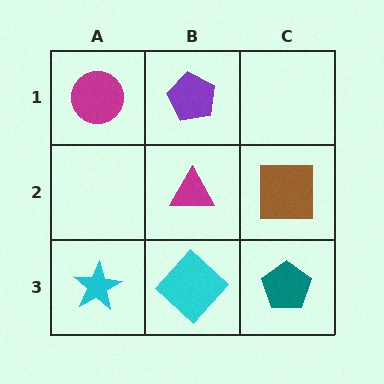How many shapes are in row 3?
3 shapes.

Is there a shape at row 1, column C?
No, that cell is empty.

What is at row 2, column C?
A brown square.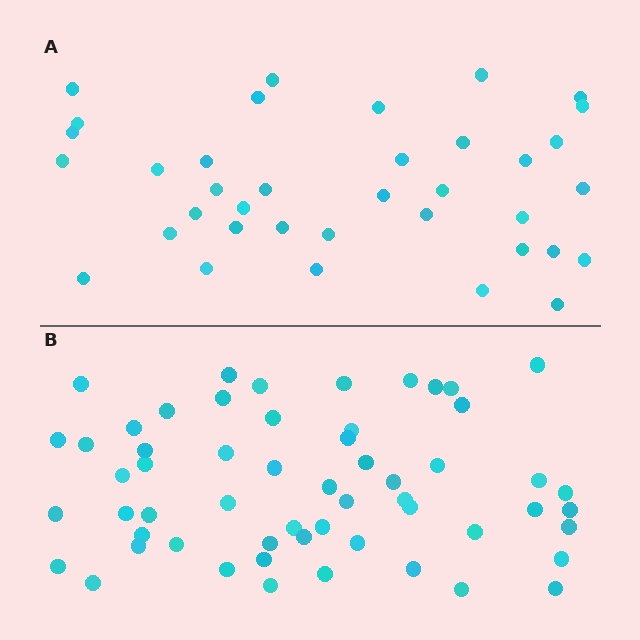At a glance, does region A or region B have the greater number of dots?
Region B (the bottom region) has more dots.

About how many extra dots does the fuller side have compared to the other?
Region B has approximately 20 more dots than region A.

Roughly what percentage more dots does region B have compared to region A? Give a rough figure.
About 55% more.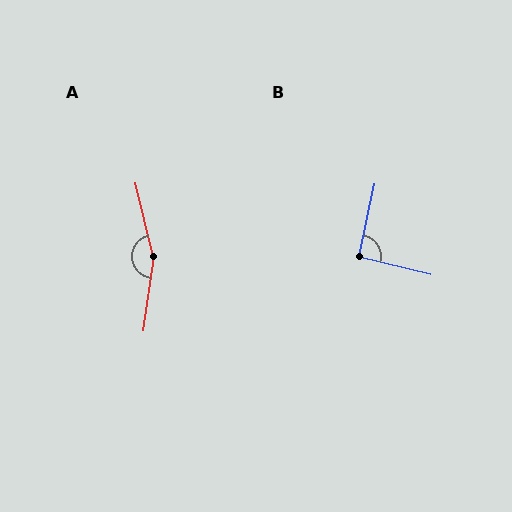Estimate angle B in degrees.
Approximately 92 degrees.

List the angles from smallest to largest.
B (92°), A (158°).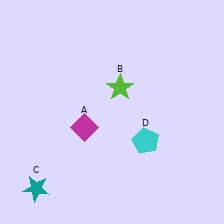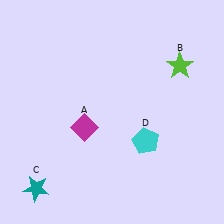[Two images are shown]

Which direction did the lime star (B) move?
The lime star (B) moved right.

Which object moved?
The lime star (B) moved right.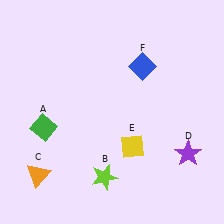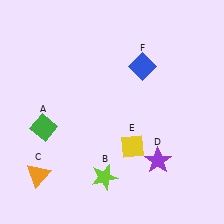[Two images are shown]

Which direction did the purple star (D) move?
The purple star (D) moved left.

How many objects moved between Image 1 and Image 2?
1 object moved between the two images.